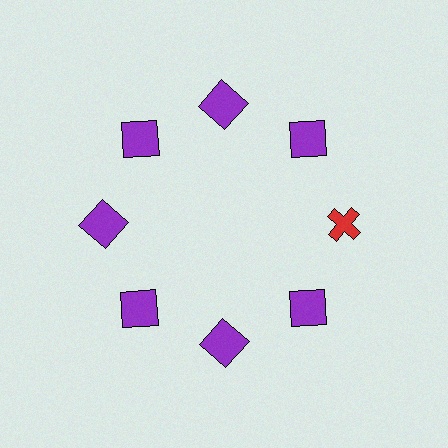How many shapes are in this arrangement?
There are 8 shapes arranged in a ring pattern.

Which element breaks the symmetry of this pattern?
The red cross at roughly the 3 o'clock position breaks the symmetry. All other shapes are purple squares.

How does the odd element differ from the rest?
It differs in both color (red instead of purple) and shape (cross instead of square).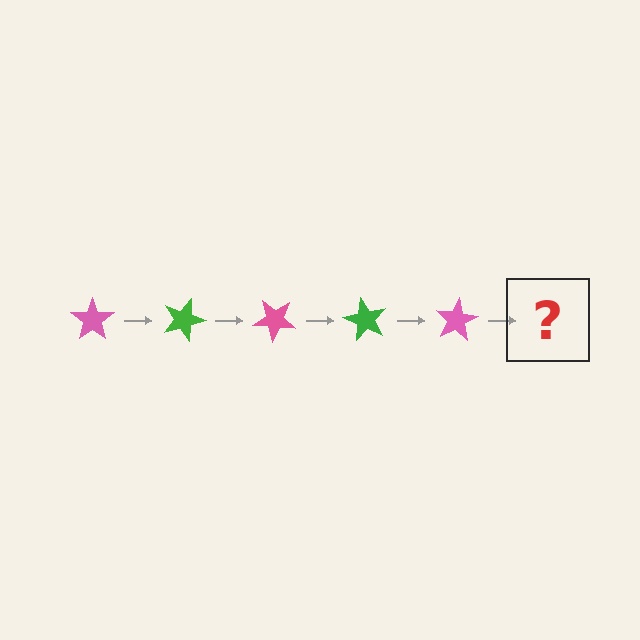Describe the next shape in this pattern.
It should be a green star, rotated 100 degrees from the start.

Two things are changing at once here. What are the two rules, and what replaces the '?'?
The two rules are that it rotates 20 degrees each step and the color cycles through pink and green. The '?' should be a green star, rotated 100 degrees from the start.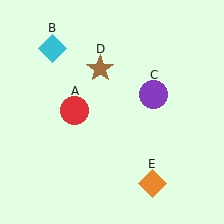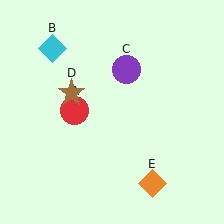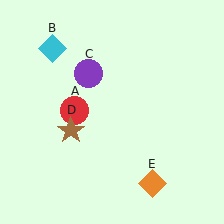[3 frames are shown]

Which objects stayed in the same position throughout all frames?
Red circle (object A) and cyan diamond (object B) and orange diamond (object E) remained stationary.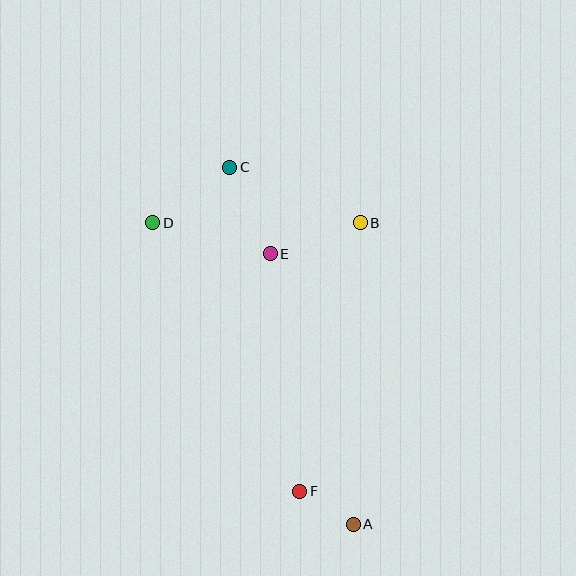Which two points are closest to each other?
Points A and F are closest to each other.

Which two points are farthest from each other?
Points A and C are farthest from each other.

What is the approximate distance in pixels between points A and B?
The distance between A and B is approximately 301 pixels.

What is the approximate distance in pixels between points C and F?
The distance between C and F is approximately 331 pixels.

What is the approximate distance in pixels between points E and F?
The distance between E and F is approximately 239 pixels.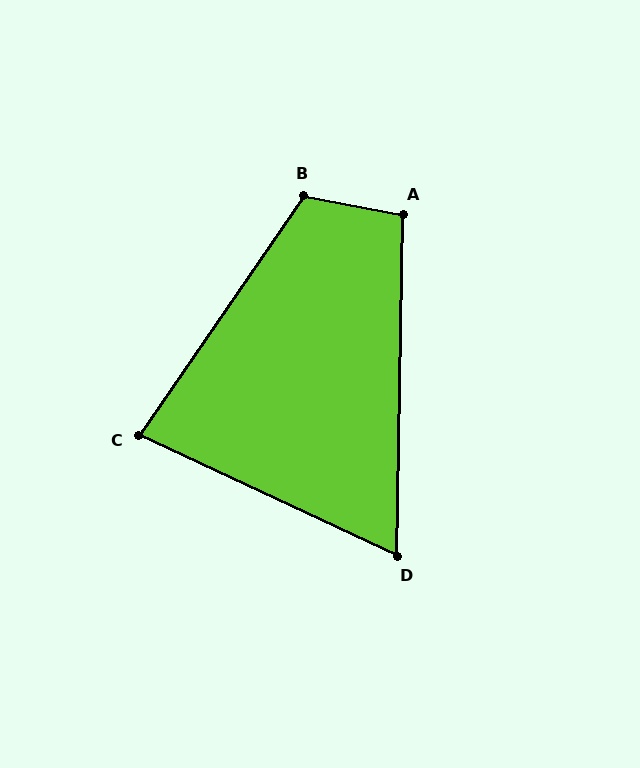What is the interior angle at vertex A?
Approximately 100 degrees (obtuse).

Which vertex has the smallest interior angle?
D, at approximately 66 degrees.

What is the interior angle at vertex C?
Approximately 80 degrees (acute).